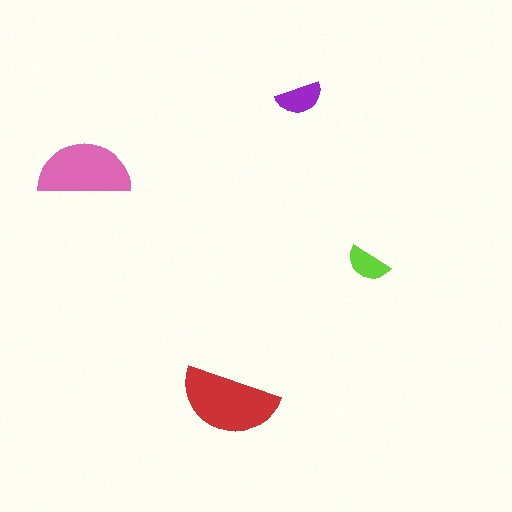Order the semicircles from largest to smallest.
the red one, the pink one, the purple one, the lime one.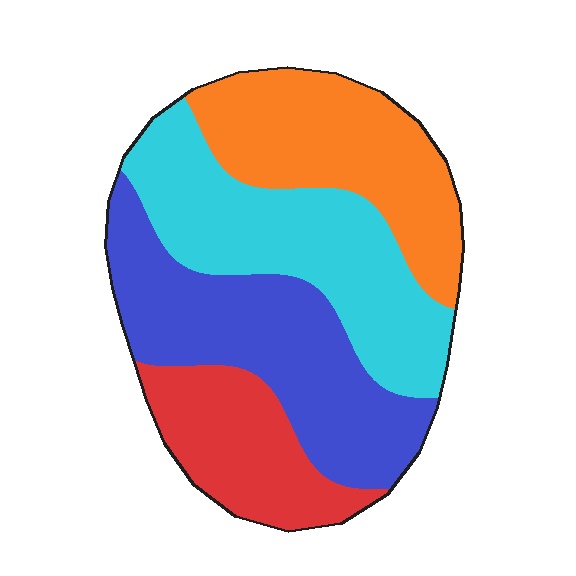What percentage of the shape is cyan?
Cyan covers 29% of the shape.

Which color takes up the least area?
Red, at roughly 15%.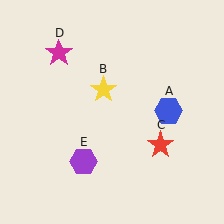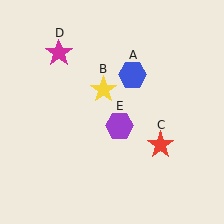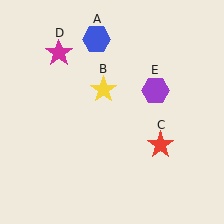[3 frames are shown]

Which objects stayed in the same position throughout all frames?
Yellow star (object B) and red star (object C) and magenta star (object D) remained stationary.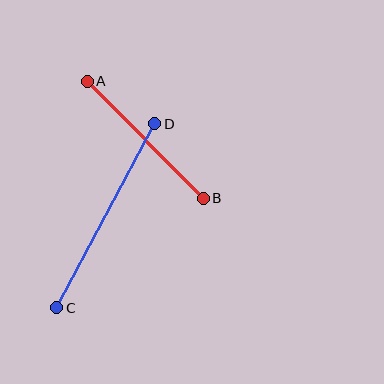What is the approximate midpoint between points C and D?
The midpoint is at approximately (106, 216) pixels.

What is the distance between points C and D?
The distance is approximately 209 pixels.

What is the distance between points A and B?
The distance is approximately 165 pixels.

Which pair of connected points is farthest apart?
Points C and D are farthest apart.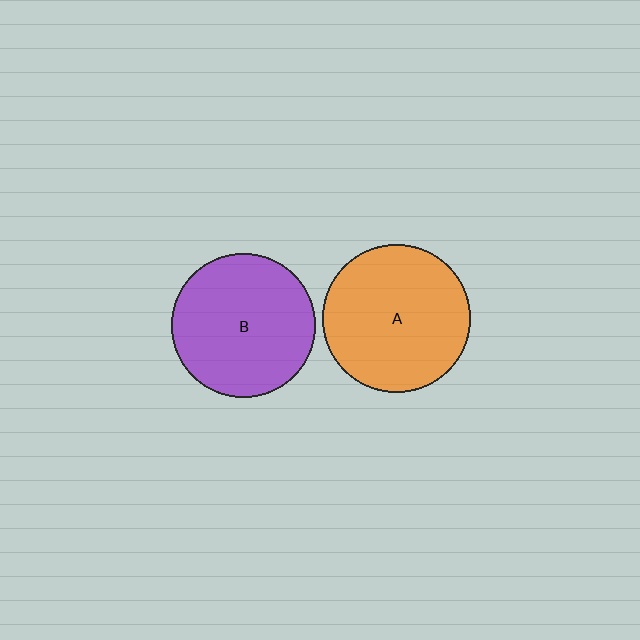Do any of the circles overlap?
No, none of the circles overlap.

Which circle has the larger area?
Circle A (orange).